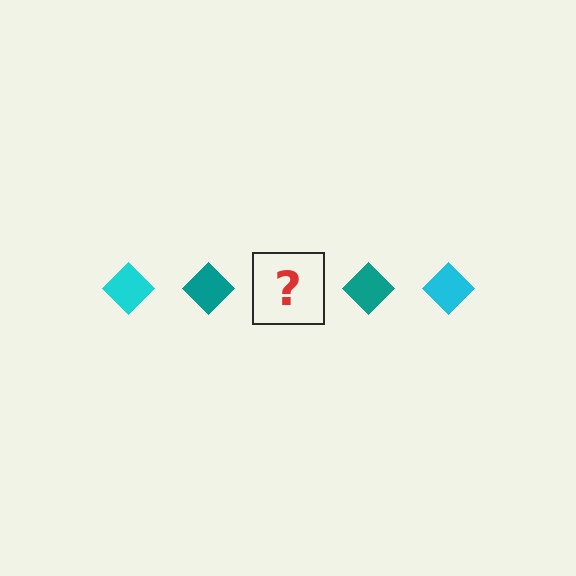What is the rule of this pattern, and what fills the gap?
The rule is that the pattern cycles through cyan, teal diamonds. The gap should be filled with a cyan diamond.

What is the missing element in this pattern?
The missing element is a cyan diamond.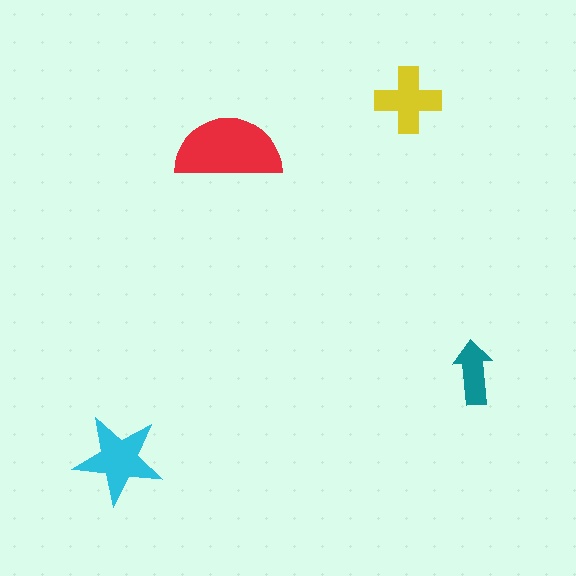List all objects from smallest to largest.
The teal arrow, the yellow cross, the cyan star, the red semicircle.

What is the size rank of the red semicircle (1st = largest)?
1st.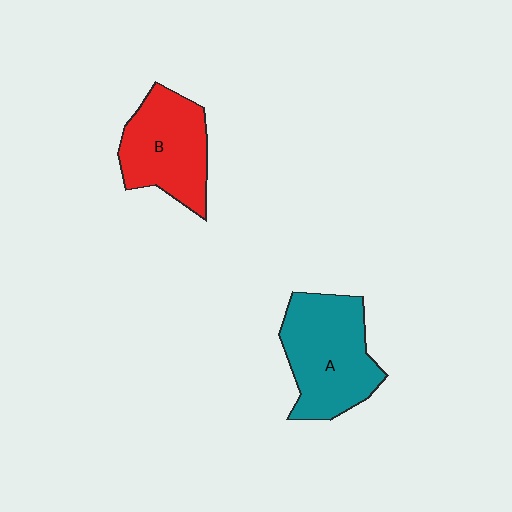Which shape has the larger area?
Shape A (teal).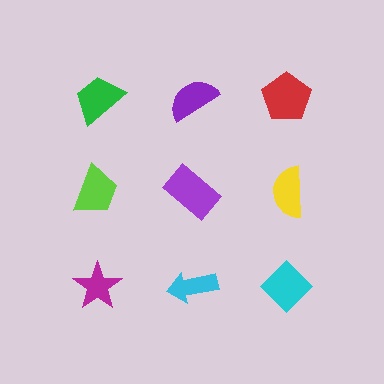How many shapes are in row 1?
3 shapes.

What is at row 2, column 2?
A purple rectangle.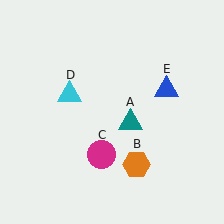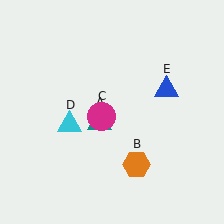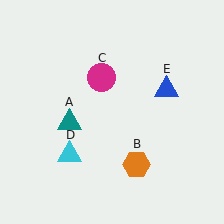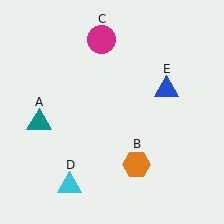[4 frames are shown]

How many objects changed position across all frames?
3 objects changed position: teal triangle (object A), magenta circle (object C), cyan triangle (object D).